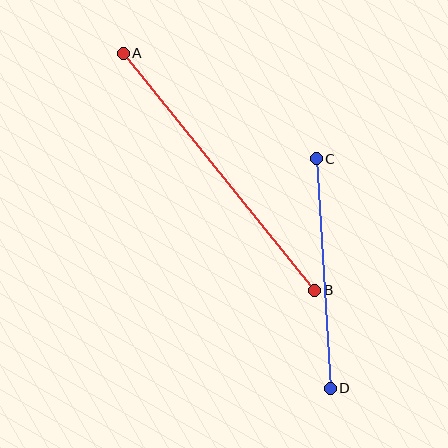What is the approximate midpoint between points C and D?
The midpoint is at approximately (323, 273) pixels.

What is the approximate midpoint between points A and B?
The midpoint is at approximately (219, 172) pixels.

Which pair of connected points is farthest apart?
Points A and B are farthest apart.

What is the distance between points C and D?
The distance is approximately 230 pixels.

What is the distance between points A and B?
The distance is approximately 305 pixels.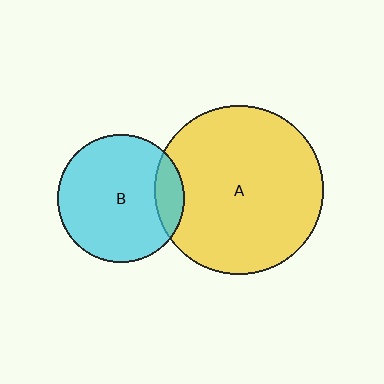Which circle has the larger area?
Circle A (yellow).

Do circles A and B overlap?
Yes.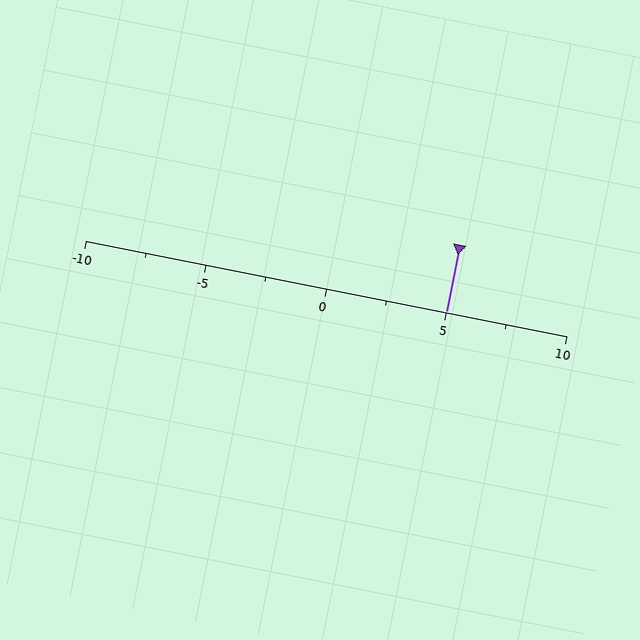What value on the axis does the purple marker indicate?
The marker indicates approximately 5.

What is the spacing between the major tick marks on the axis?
The major ticks are spaced 5 apart.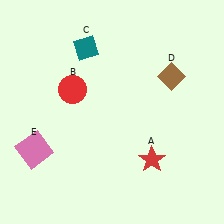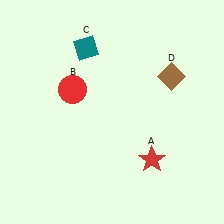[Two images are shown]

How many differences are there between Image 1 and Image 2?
There is 1 difference between the two images.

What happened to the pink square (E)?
The pink square (E) was removed in Image 2. It was in the bottom-left area of Image 1.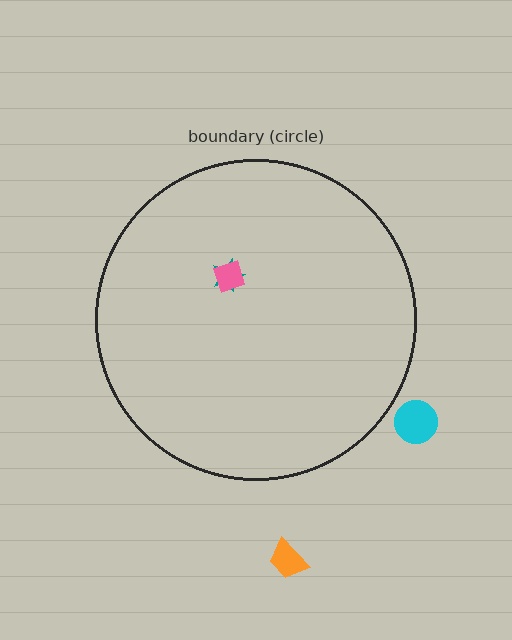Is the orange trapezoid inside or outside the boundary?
Outside.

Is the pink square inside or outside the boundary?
Inside.